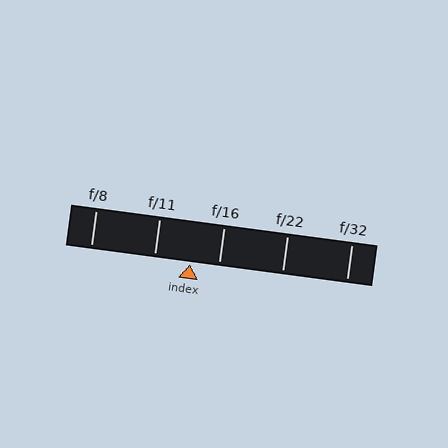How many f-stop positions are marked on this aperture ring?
There are 5 f-stop positions marked.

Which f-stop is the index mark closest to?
The index mark is closest to f/16.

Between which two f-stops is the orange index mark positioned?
The index mark is between f/11 and f/16.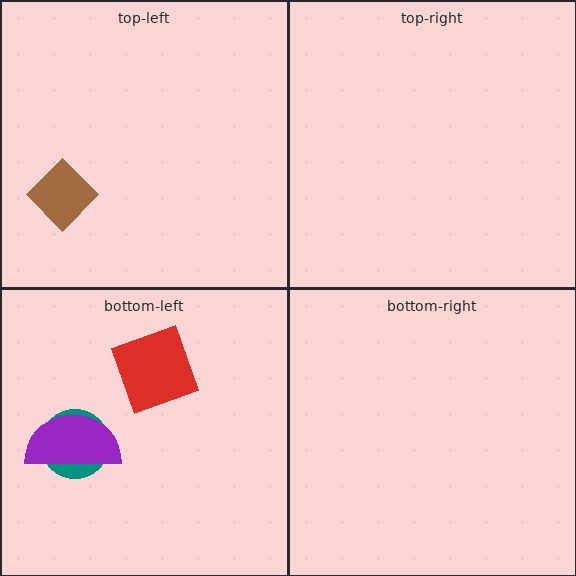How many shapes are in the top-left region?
1.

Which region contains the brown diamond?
The top-left region.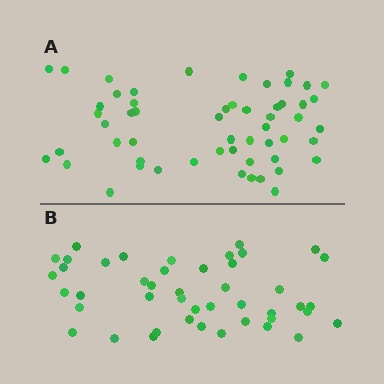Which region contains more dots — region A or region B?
Region A (the top region) has more dots.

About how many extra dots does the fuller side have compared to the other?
Region A has roughly 10 or so more dots than region B.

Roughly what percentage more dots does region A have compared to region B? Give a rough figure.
About 20% more.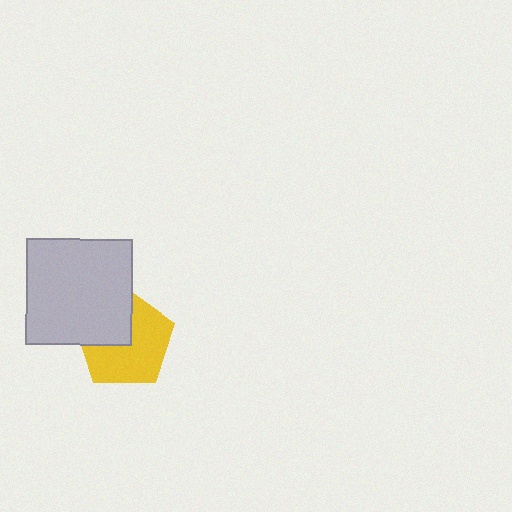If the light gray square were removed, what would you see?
You would see the complete yellow pentagon.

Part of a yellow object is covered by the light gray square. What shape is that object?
It is a pentagon.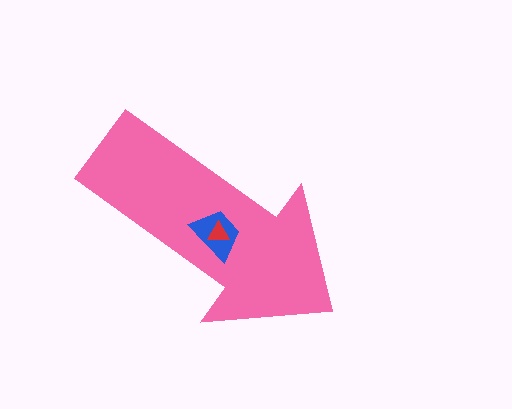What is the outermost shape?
The pink arrow.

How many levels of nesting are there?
3.